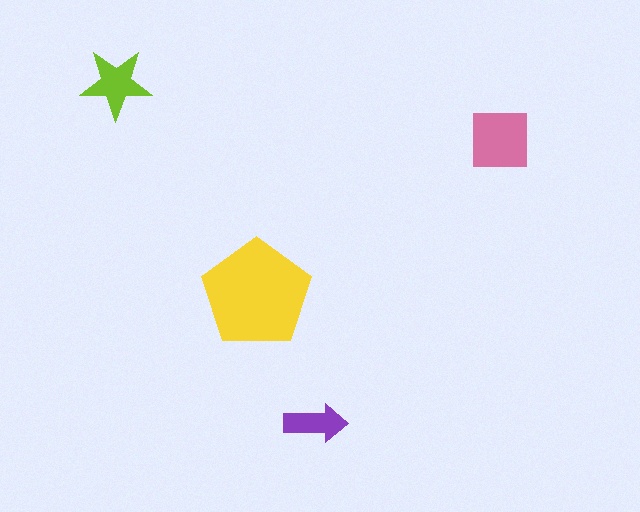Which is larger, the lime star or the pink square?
The pink square.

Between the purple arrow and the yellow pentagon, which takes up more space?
The yellow pentagon.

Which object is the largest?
The yellow pentagon.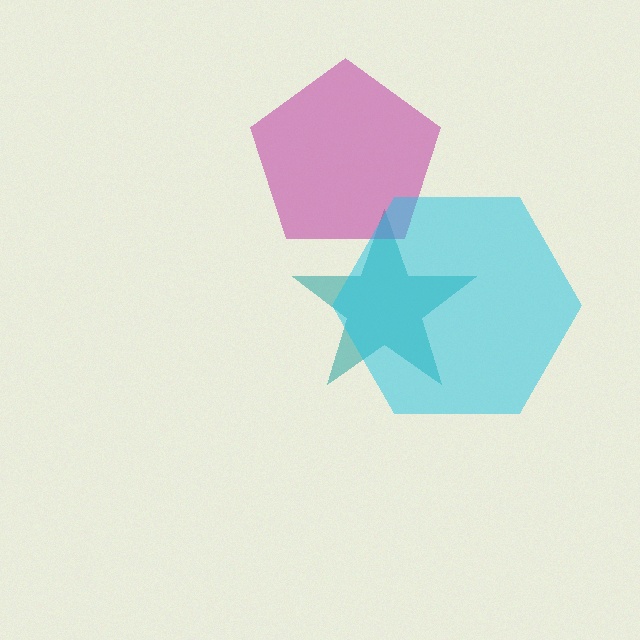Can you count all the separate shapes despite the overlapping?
Yes, there are 3 separate shapes.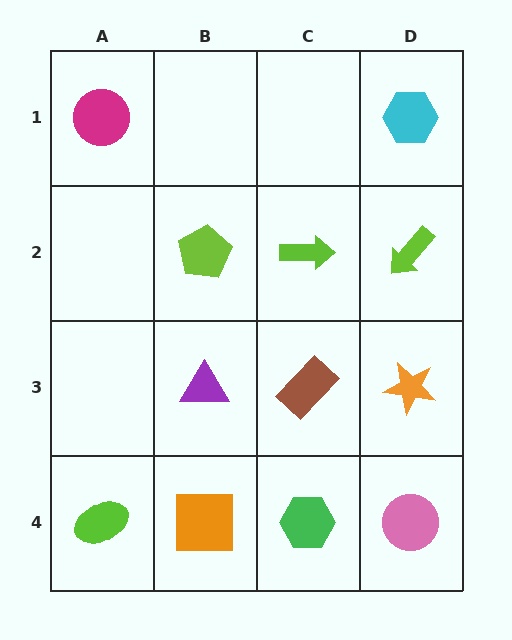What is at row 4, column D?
A pink circle.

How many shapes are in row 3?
3 shapes.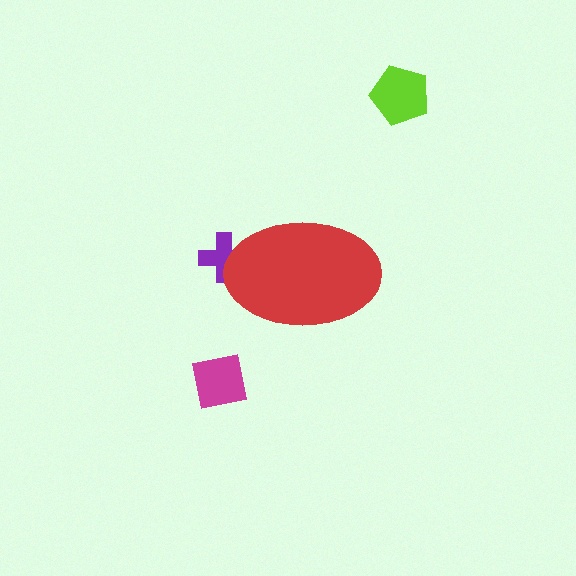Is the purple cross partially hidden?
Yes, the purple cross is partially hidden behind the red ellipse.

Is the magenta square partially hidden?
No, the magenta square is fully visible.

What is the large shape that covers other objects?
A red ellipse.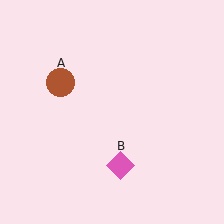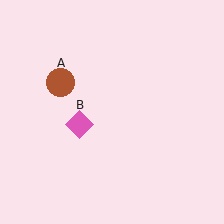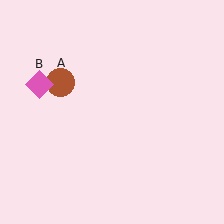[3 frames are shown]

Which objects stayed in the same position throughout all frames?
Brown circle (object A) remained stationary.